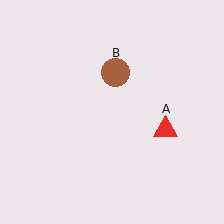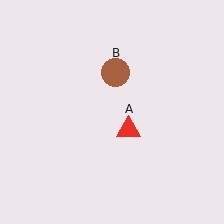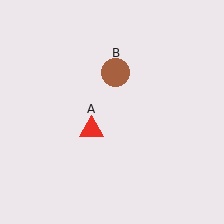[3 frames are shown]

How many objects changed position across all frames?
1 object changed position: red triangle (object A).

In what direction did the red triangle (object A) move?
The red triangle (object A) moved left.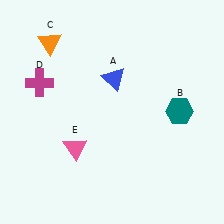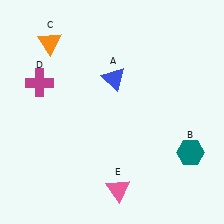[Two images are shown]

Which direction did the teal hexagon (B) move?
The teal hexagon (B) moved down.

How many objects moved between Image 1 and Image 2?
2 objects moved between the two images.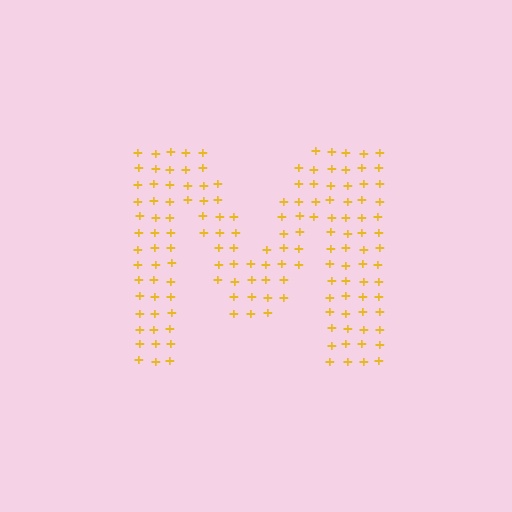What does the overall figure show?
The overall figure shows the letter M.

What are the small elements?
The small elements are plus signs.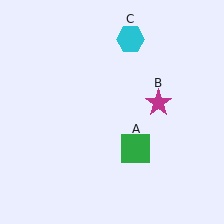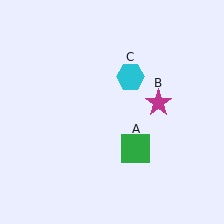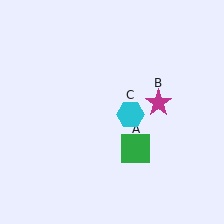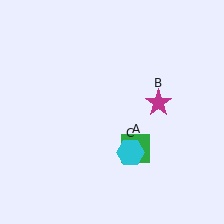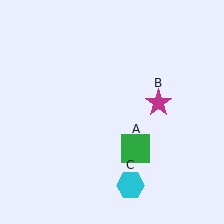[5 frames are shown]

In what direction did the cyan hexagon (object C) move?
The cyan hexagon (object C) moved down.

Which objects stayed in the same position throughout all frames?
Green square (object A) and magenta star (object B) remained stationary.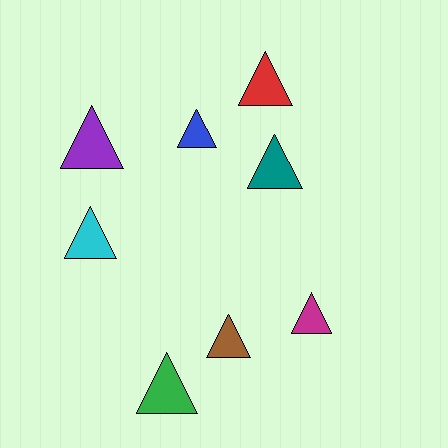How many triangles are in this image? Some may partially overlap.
There are 8 triangles.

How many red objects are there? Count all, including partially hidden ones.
There is 1 red object.